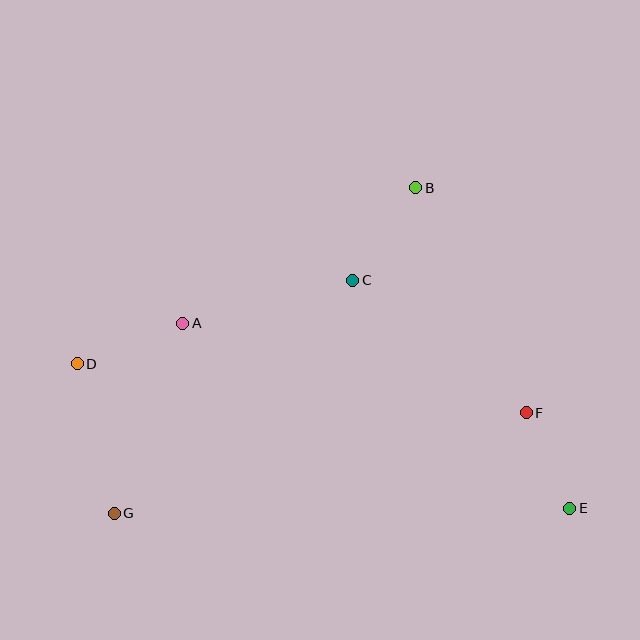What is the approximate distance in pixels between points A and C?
The distance between A and C is approximately 175 pixels.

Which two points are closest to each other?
Points E and F are closest to each other.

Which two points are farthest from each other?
Points D and E are farthest from each other.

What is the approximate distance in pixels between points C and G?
The distance between C and G is approximately 333 pixels.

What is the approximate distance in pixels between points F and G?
The distance between F and G is approximately 424 pixels.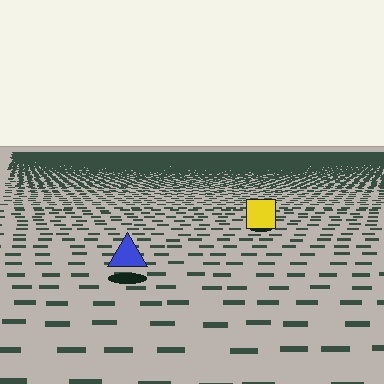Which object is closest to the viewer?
The blue triangle is closest. The texture marks near it are larger and more spread out.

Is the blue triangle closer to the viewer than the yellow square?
Yes. The blue triangle is closer — you can tell from the texture gradient: the ground texture is coarser near it.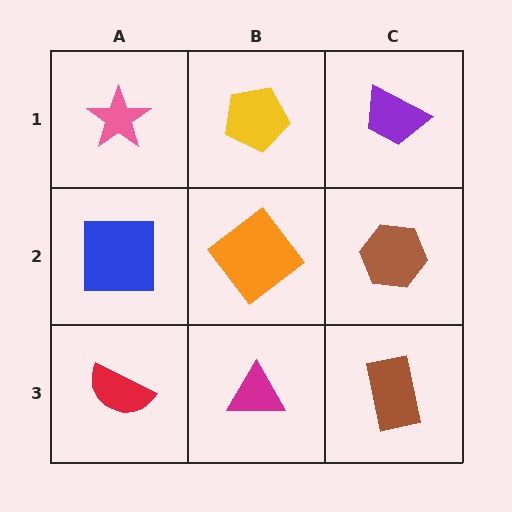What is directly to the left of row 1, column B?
A pink star.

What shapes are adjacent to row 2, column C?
A purple trapezoid (row 1, column C), a brown rectangle (row 3, column C), an orange diamond (row 2, column B).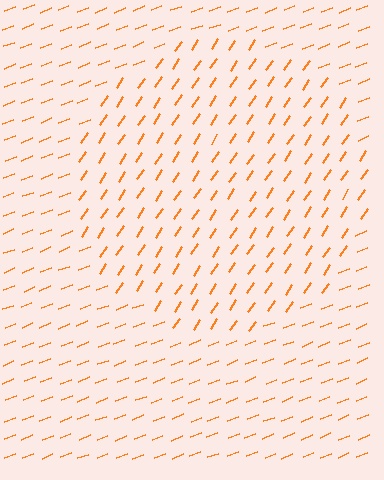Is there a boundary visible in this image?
Yes, there is a texture boundary formed by a change in line orientation.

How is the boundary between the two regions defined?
The boundary is defined purely by a change in line orientation (approximately 35 degrees difference). All lines are the same color and thickness.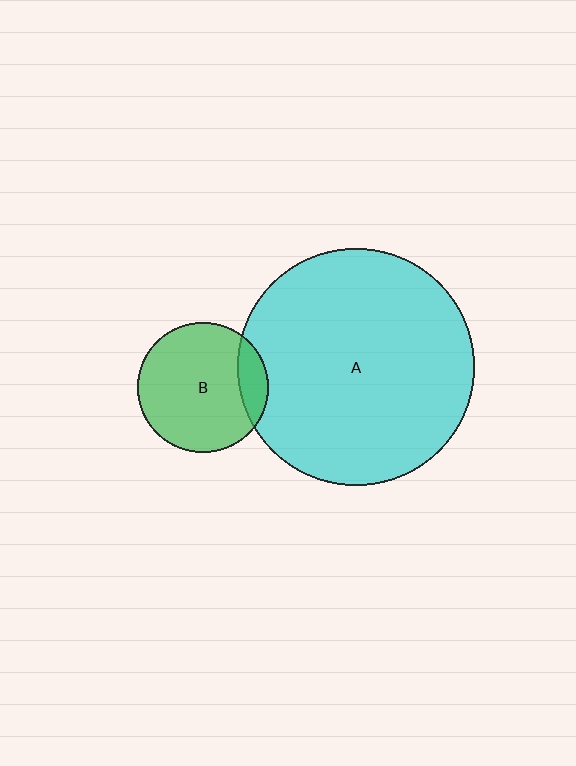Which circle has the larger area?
Circle A (cyan).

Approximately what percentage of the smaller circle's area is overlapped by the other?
Approximately 15%.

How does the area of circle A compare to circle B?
Approximately 3.3 times.